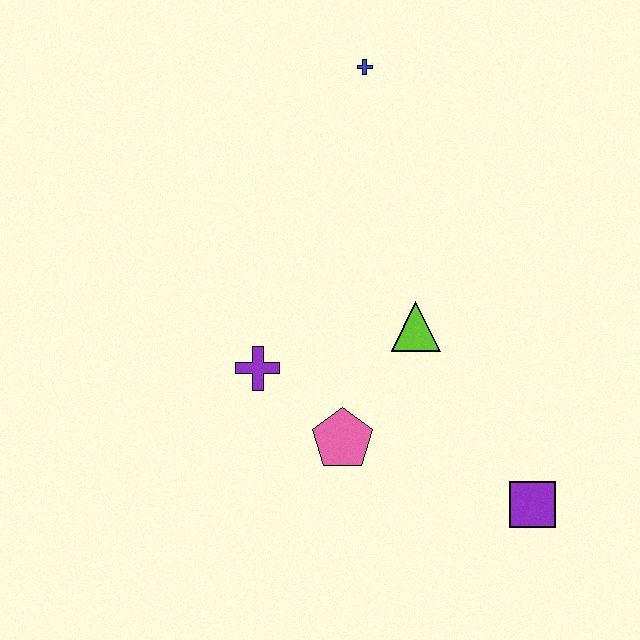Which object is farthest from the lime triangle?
The blue cross is farthest from the lime triangle.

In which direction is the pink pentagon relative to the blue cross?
The pink pentagon is below the blue cross.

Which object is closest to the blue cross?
The lime triangle is closest to the blue cross.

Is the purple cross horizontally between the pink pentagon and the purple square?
No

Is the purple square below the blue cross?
Yes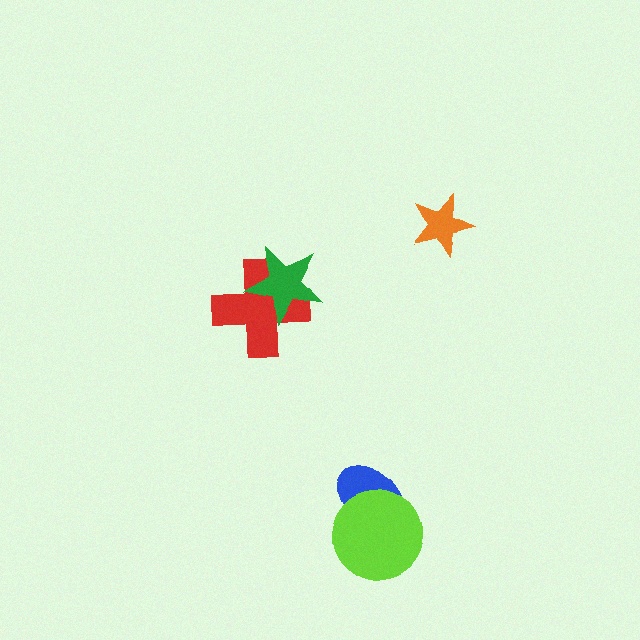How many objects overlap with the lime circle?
1 object overlaps with the lime circle.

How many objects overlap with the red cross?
1 object overlaps with the red cross.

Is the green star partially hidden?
No, no other shape covers it.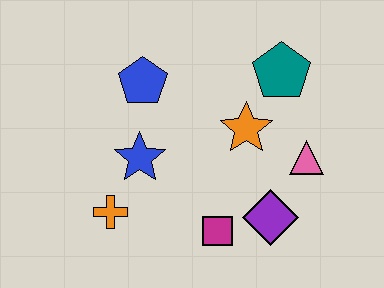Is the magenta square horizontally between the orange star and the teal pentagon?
No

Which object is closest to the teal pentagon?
The orange star is closest to the teal pentagon.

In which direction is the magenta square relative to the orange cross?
The magenta square is to the right of the orange cross.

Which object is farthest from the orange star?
The orange cross is farthest from the orange star.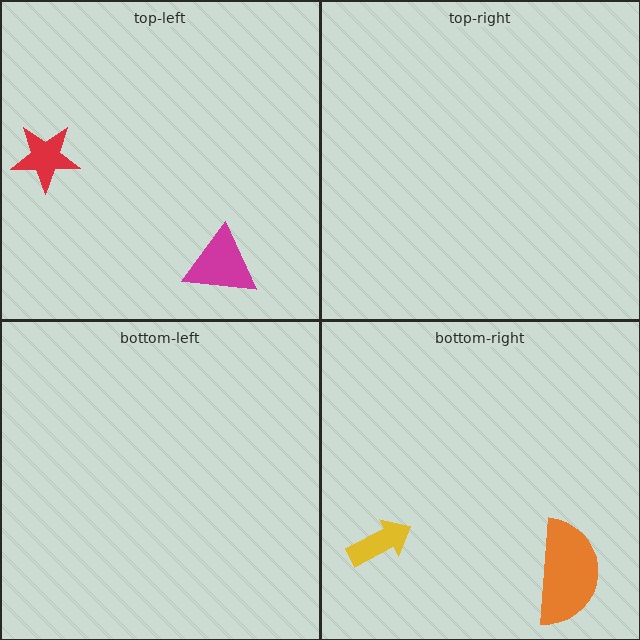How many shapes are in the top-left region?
2.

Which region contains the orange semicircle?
The bottom-right region.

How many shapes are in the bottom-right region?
2.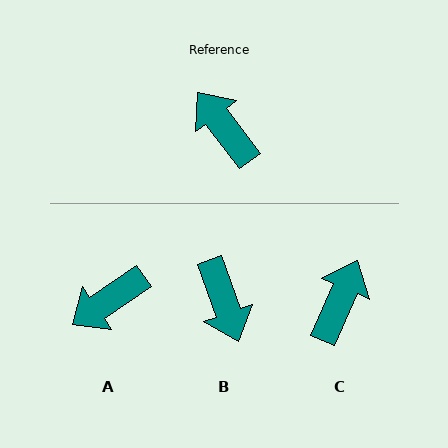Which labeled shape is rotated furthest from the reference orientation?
B, about 162 degrees away.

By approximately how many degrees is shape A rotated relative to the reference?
Approximately 87 degrees counter-clockwise.